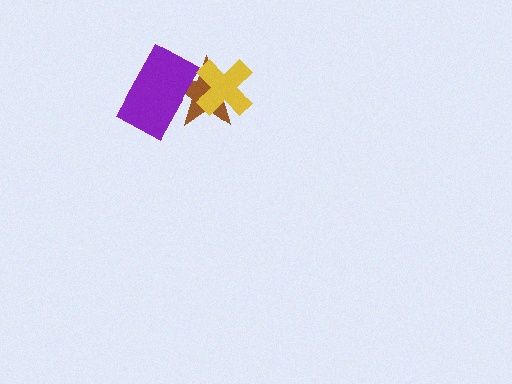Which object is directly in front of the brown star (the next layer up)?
The purple rectangle is directly in front of the brown star.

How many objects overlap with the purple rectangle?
1 object overlaps with the purple rectangle.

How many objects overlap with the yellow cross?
1 object overlaps with the yellow cross.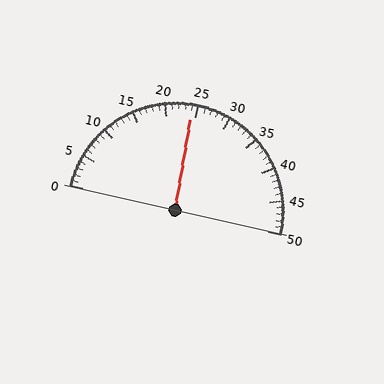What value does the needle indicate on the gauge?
The needle indicates approximately 24.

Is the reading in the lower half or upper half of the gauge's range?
The reading is in the lower half of the range (0 to 50).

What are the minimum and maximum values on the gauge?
The gauge ranges from 0 to 50.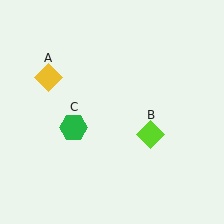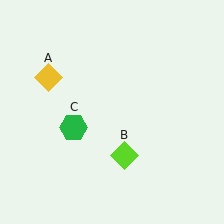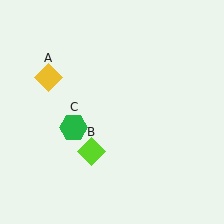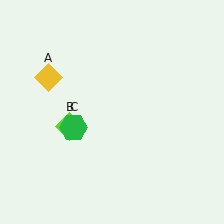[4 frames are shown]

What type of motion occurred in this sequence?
The lime diamond (object B) rotated clockwise around the center of the scene.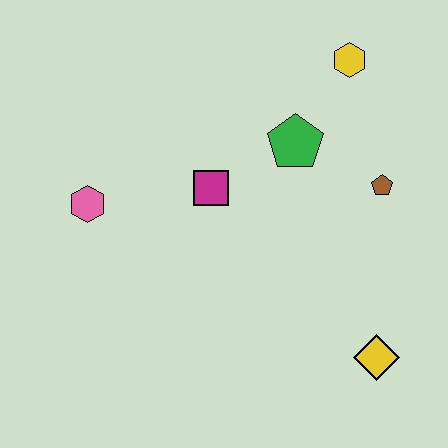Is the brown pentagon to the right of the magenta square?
Yes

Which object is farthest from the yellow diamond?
The pink hexagon is farthest from the yellow diamond.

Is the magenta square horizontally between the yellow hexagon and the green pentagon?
No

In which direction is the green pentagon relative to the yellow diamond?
The green pentagon is above the yellow diamond.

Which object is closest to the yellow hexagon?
The green pentagon is closest to the yellow hexagon.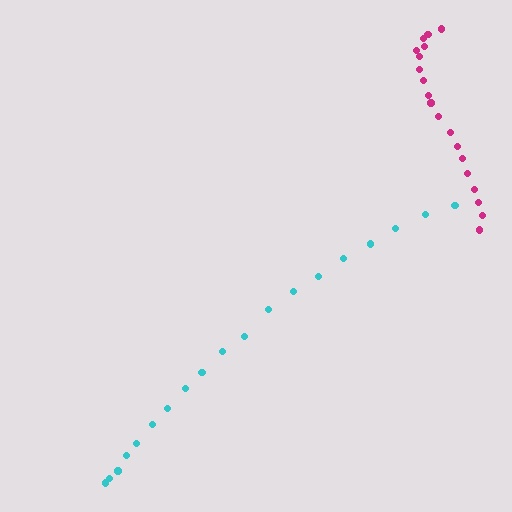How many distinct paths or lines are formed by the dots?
There are 2 distinct paths.